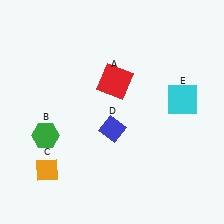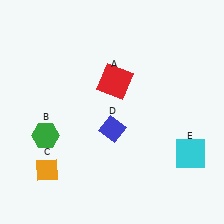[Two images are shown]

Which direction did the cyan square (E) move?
The cyan square (E) moved down.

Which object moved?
The cyan square (E) moved down.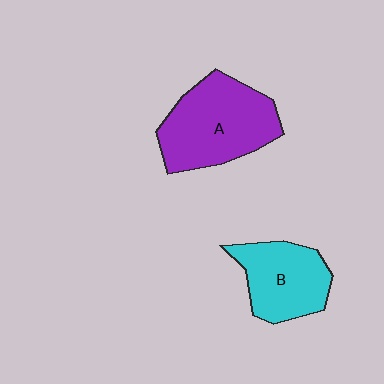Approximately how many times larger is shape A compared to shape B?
Approximately 1.4 times.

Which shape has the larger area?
Shape A (purple).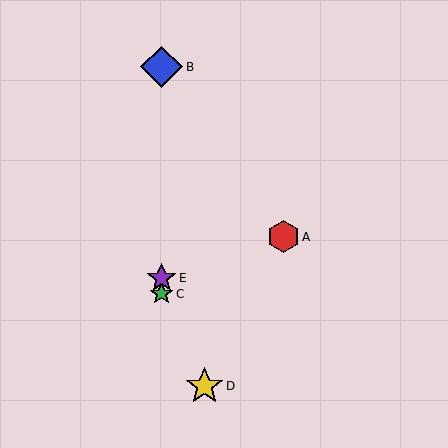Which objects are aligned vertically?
Objects B, C, E are aligned vertically.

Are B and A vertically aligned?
No, B is at x≈162 and A is at x≈283.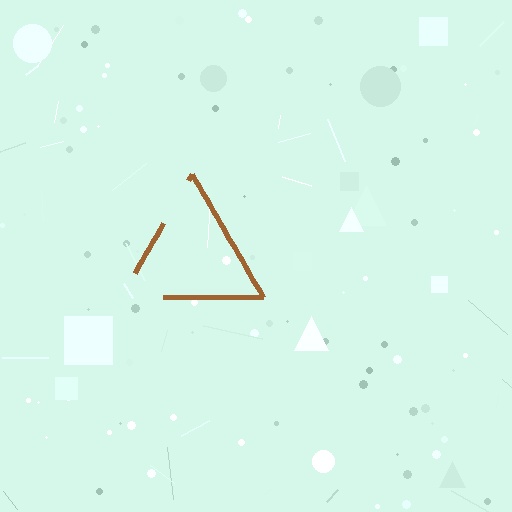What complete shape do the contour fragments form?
The contour fragments form a triangle.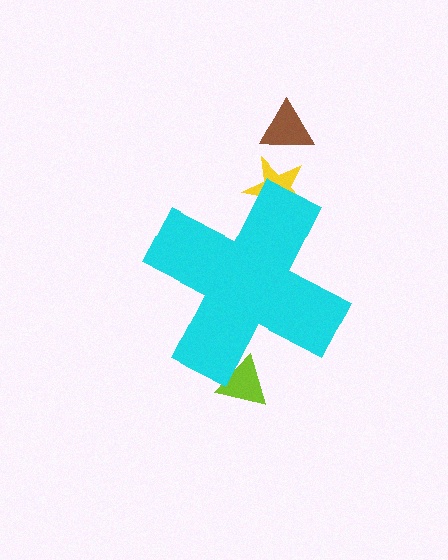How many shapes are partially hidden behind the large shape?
2 shapes are partially hidden.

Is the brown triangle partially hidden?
No, the brown triangle is fully visible.